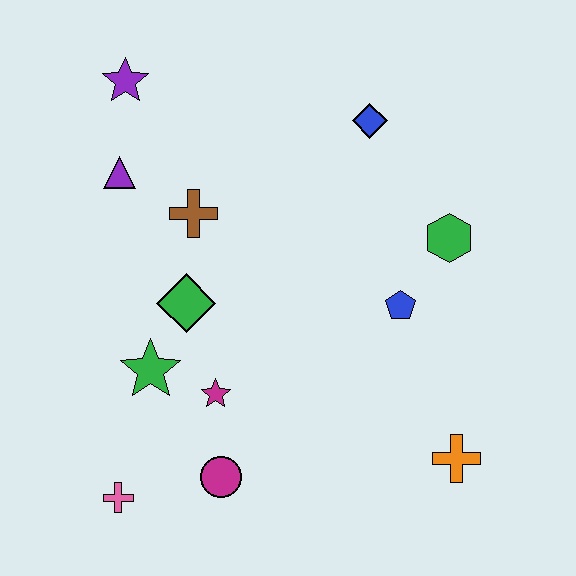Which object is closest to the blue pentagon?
The green hexagon is closest to the blue pentagon.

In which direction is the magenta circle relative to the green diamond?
The magenta circle is below the green diamond.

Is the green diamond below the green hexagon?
Yes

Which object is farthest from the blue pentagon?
The purple star is farthest from the blue pentagon.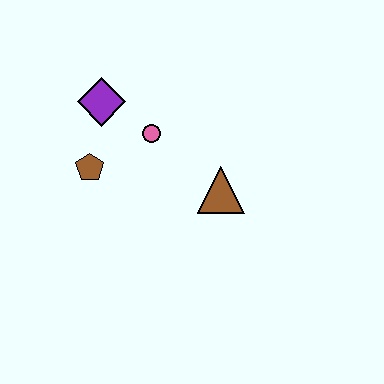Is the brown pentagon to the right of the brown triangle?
No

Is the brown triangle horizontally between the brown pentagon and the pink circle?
No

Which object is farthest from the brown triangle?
The purple diamond is farthest from the brown triangle.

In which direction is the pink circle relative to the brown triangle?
The pink circle is to the left of the brown triangle.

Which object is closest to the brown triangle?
The pink circle is closest to the brown triangle.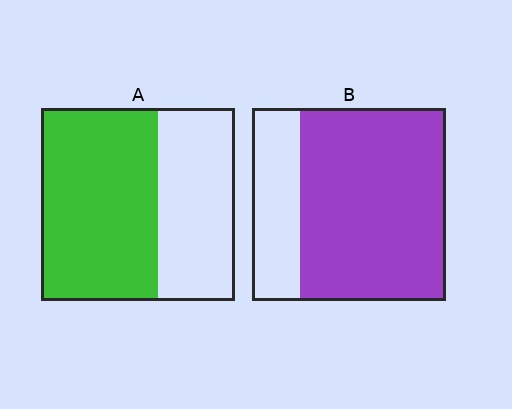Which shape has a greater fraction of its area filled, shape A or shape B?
Shape B.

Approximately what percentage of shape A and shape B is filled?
A is approximately 60% and B is approximately 75%.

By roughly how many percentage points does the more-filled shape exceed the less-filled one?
By roughly 15 percentage points (B over A).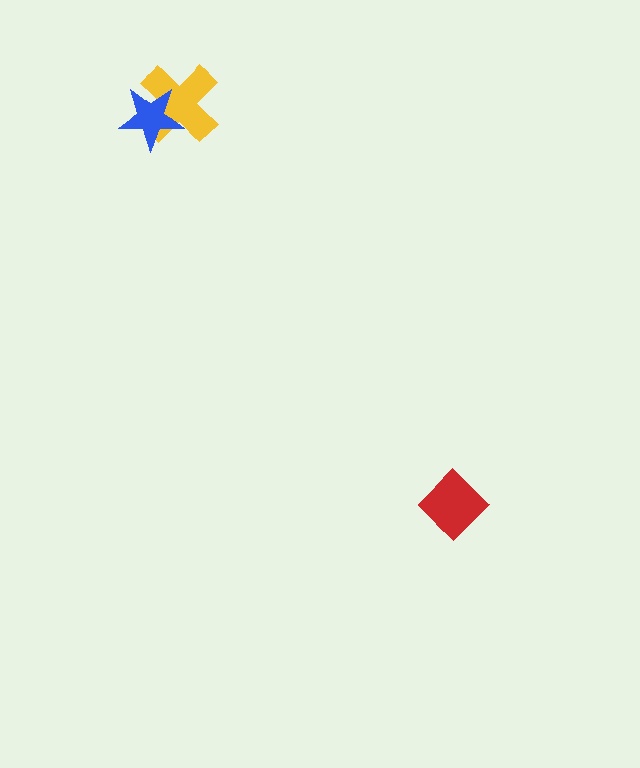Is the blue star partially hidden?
No, no other shape covers it.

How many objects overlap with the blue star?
1 object overlaps with the blue star.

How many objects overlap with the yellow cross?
1 object overlaps with the yellow cross.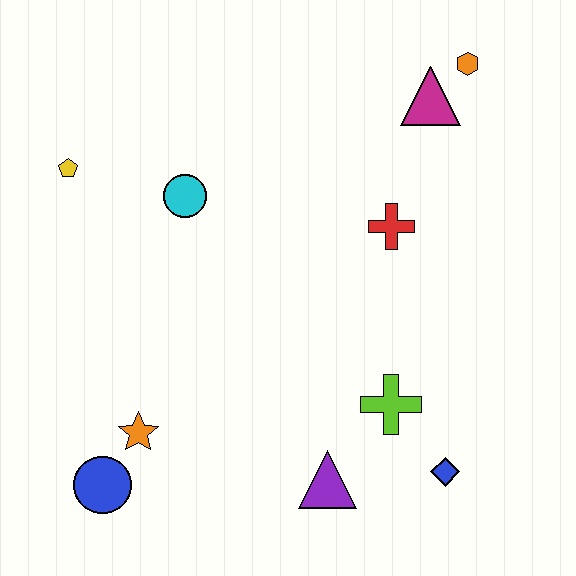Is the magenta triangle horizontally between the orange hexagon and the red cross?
Yes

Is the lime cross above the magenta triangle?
No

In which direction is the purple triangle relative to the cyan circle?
The purple triangle is below the cyan circle.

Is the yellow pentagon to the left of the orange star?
Yes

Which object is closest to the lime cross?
The blue diamond is closest to the lime cross.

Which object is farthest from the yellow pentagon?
The blue diamond is farthest from the yellow pentagon.